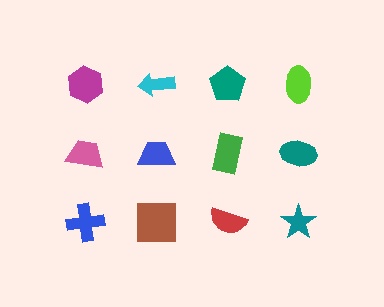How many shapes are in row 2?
4 shapes.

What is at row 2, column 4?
A teal ellipse.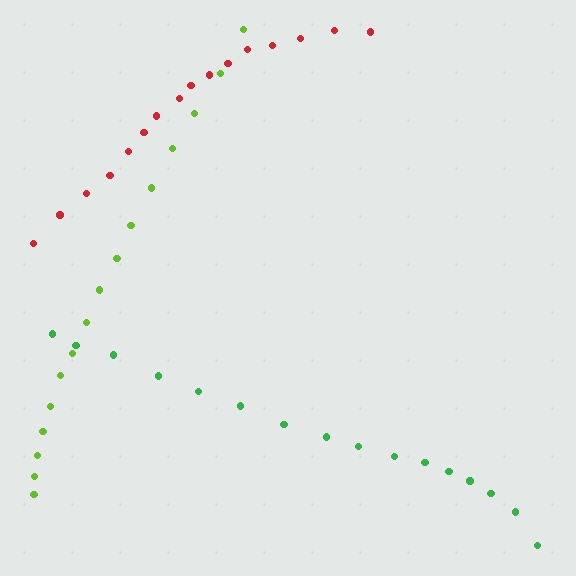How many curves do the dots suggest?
There are 3 distinct paths.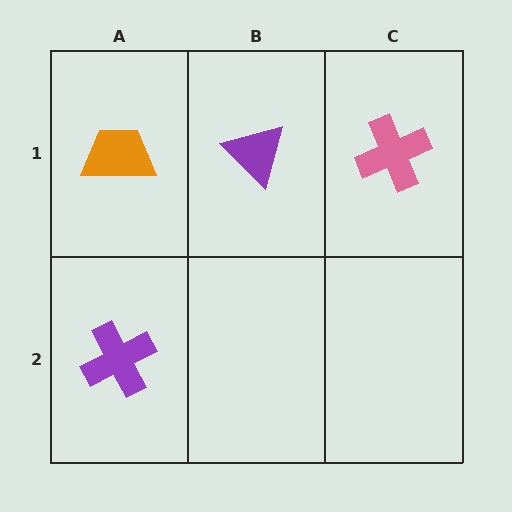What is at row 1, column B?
A purple triangle.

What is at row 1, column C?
A pink cross.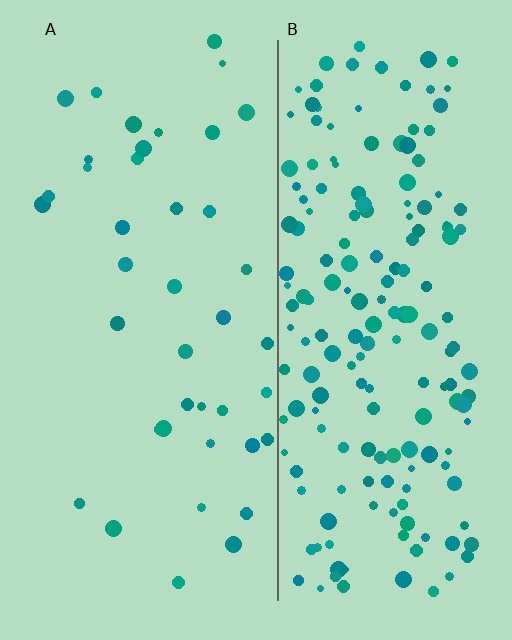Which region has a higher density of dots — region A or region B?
B (the right).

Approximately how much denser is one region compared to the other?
Approximately 4.6× — region B over region A.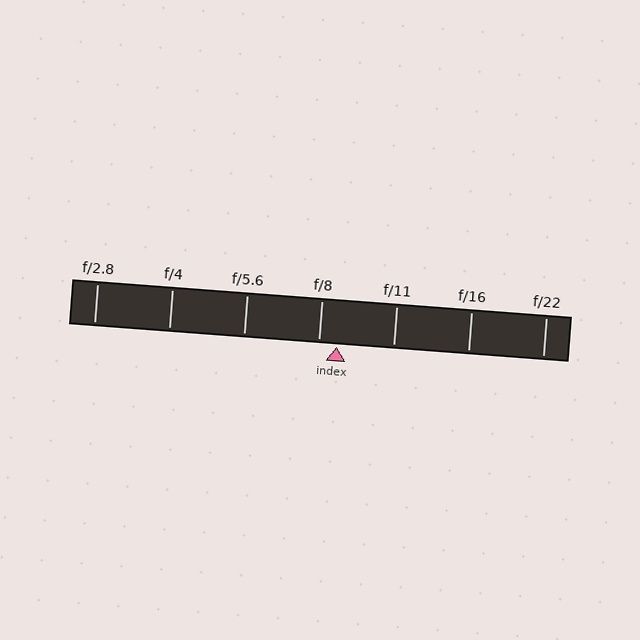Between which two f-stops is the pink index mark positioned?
The index mark is between f/8 and f/11.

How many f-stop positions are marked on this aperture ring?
There are 7 f-stop positions marked.